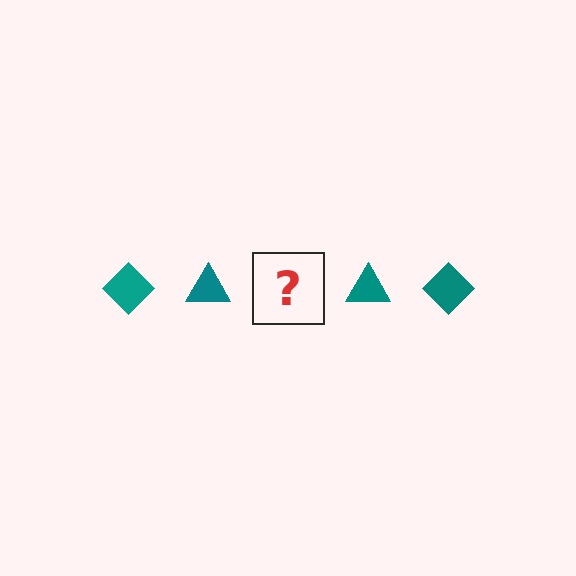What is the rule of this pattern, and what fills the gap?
The rule is that the pattern cycles through diamond, triangle shapes in teal. The gap should be filled with a teal diamond.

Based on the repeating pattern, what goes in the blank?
The blank should be a teal diamond.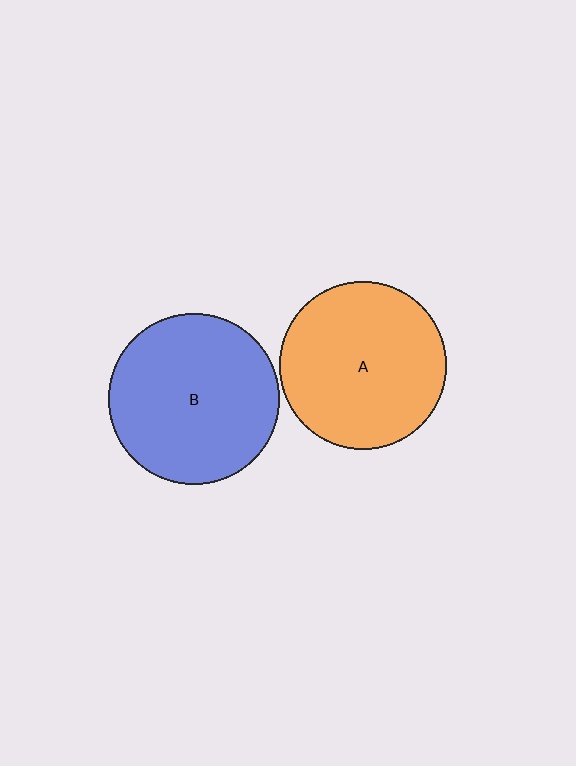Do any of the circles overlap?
No, none of the circles overlap.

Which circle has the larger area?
Circle B (blue).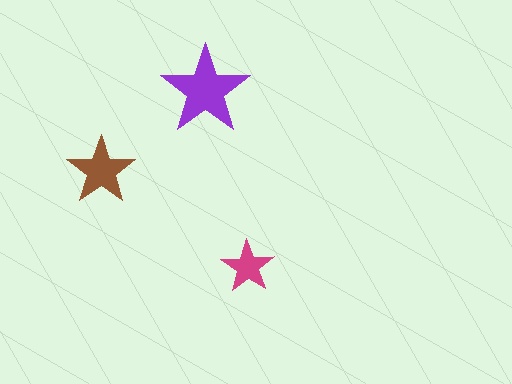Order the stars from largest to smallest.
the purple one, the brown one, the magenta one.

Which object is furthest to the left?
The brown star is leftmost.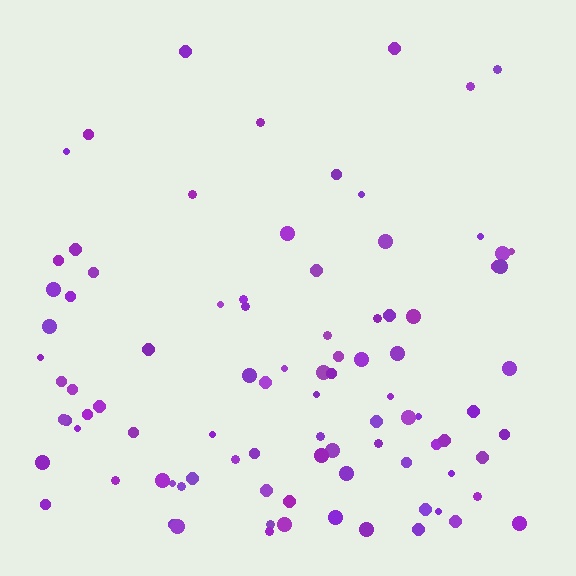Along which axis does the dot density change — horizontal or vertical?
Vertical.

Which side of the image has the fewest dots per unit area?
The top.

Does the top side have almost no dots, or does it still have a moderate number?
Still a moderate number, just noticeably fewer than the bottom.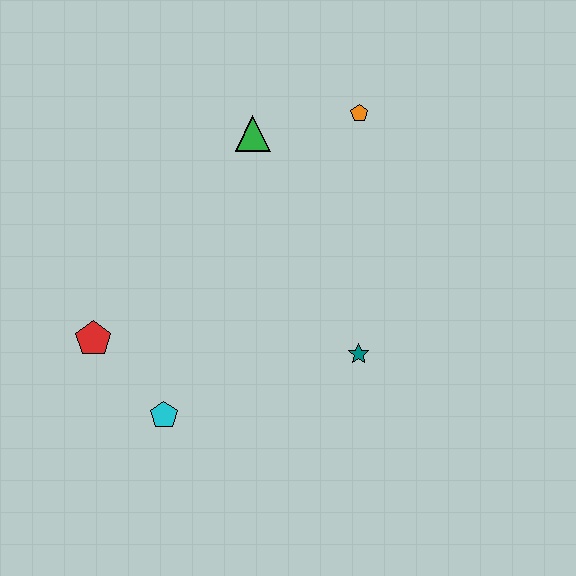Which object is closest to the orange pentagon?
The green triangle is closest to the orange pentagon.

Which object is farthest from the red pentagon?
The orange pentagon is farthest from the red pentagon.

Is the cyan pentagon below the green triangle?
Yes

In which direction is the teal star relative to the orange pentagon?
The teal star is below the orange pentagon.